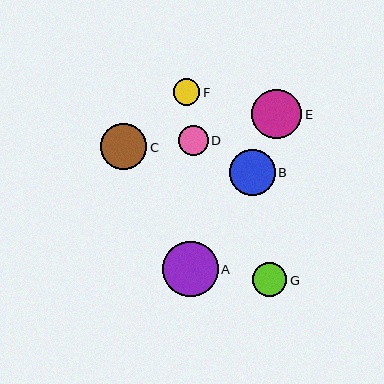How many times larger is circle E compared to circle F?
Circle E is approximately 1.8 times the size of circle F.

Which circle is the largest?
Circle A is the largest with a size of approximately 55 pixels.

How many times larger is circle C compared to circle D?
Circle C is approximately 1.5 times the size of circle D.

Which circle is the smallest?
Circle F is the smallest with a size of approximately 27 pixels.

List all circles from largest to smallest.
From largest to smallest: A, E, C, B, G, D, F.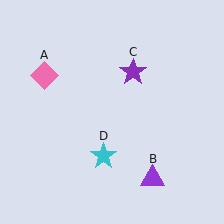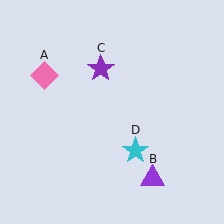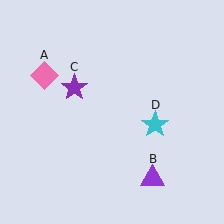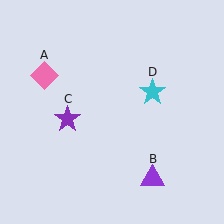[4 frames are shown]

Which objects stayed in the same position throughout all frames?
Pink diamond (object A) and purple triangle (object B) remained stationary.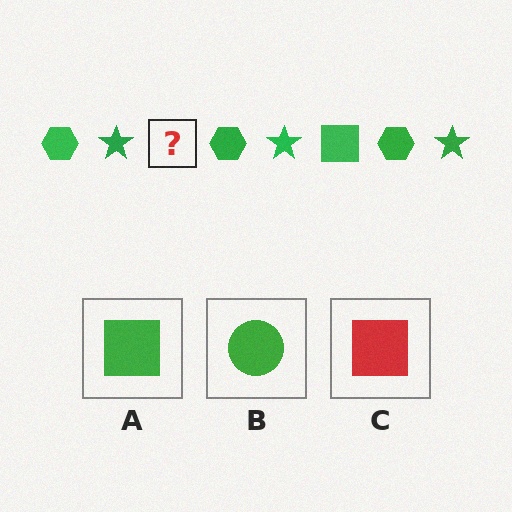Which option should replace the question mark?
Option A.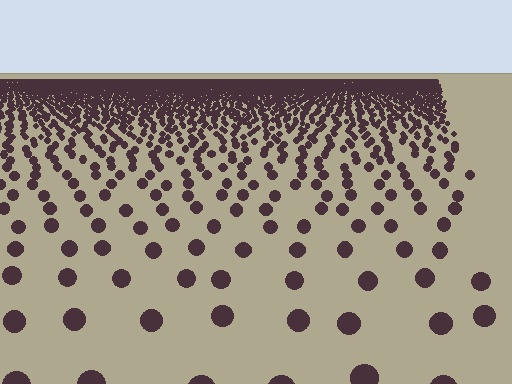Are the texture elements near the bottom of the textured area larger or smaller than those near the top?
Larger. Near the bottom, elements are closer to the viewer and appear at a bigger on-screen size.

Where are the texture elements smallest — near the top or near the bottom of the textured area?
Near the top.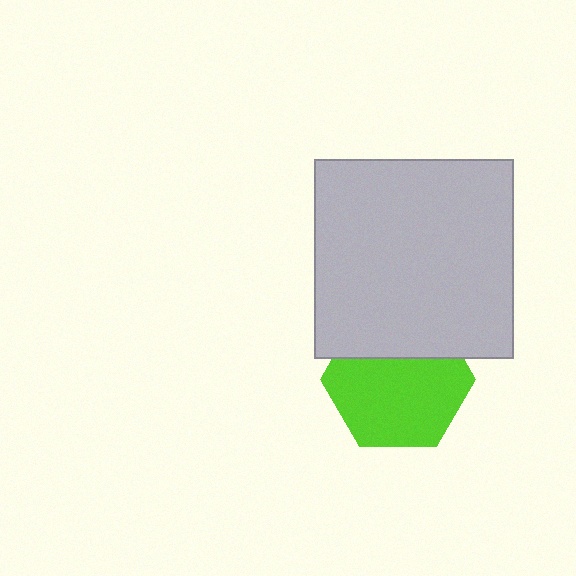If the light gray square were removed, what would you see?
You would see the complete lime hexagon.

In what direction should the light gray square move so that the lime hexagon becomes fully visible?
The light gray square should move up. That is the shortest direction to clear the overlap and leave the lime hexagon fully visible.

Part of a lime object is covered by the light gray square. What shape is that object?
It is a hexagon.